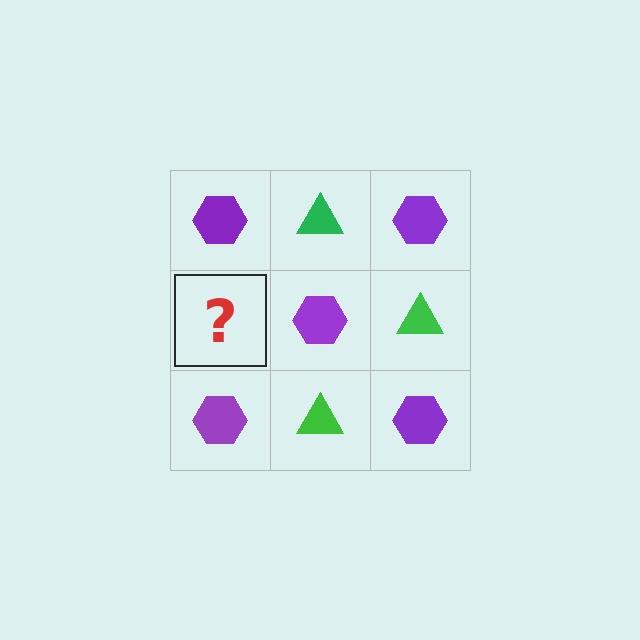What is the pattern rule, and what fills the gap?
The rule is that it alternates purple hexagon and green triangle in a checkerboard pattern. The gap should be filled with a green triangle.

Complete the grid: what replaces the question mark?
The question mark should be replaced with a green triangle.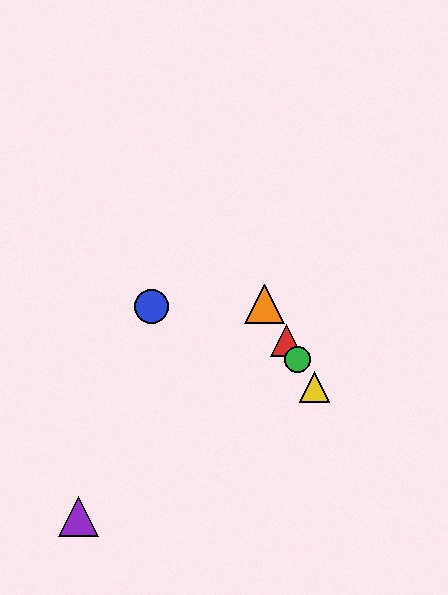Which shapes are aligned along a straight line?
The red triangle, the green circle, the yellow triangle, the orange triangle are aligned along a straight line.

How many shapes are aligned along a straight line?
4 shapes (the red triangle, the green circle, the yellow triangle, the orange triangle) are aligned along a straight line.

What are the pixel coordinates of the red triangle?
The red triangle is at (286, 340).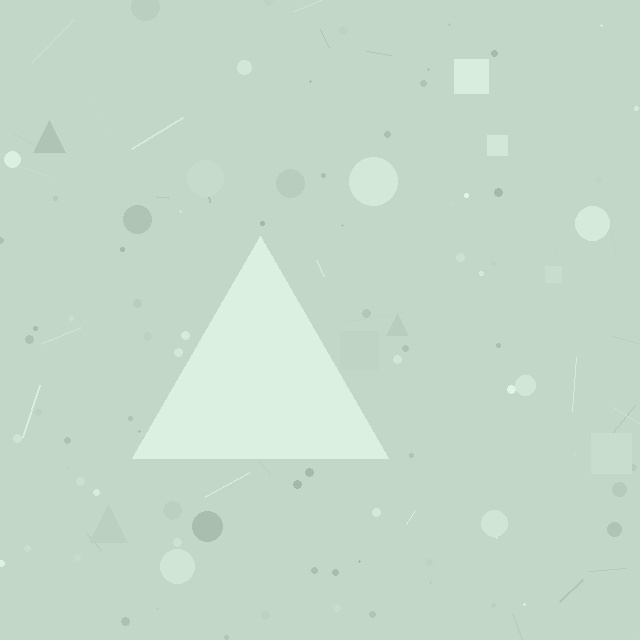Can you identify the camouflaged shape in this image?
The camouflaged shape is a triangle.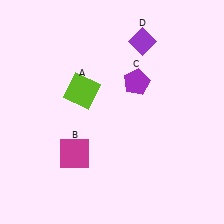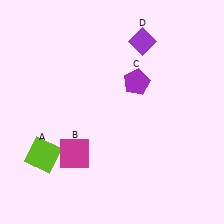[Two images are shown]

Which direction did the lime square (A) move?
The lime square (A) moved down.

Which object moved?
The lime square (A) moved down.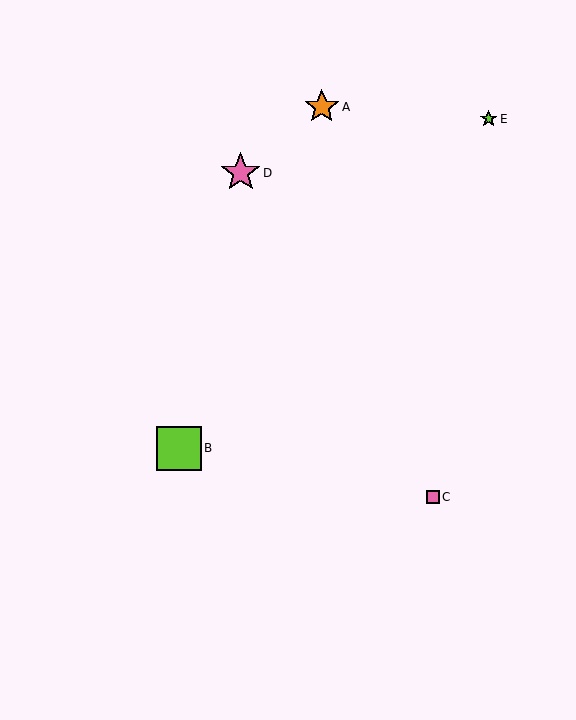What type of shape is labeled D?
Shape D is a pink star.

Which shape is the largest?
The lime square (labeled B) is the largest.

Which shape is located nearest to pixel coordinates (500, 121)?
The lime star (labeled E) at (489, 119) is nearest to that location.